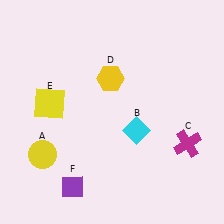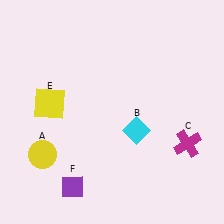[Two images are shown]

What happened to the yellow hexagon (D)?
The yellow hexagon (D) was removed in Image 2. It was in the top-left area of Image 1.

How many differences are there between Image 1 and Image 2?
There is 1 difference between the two images.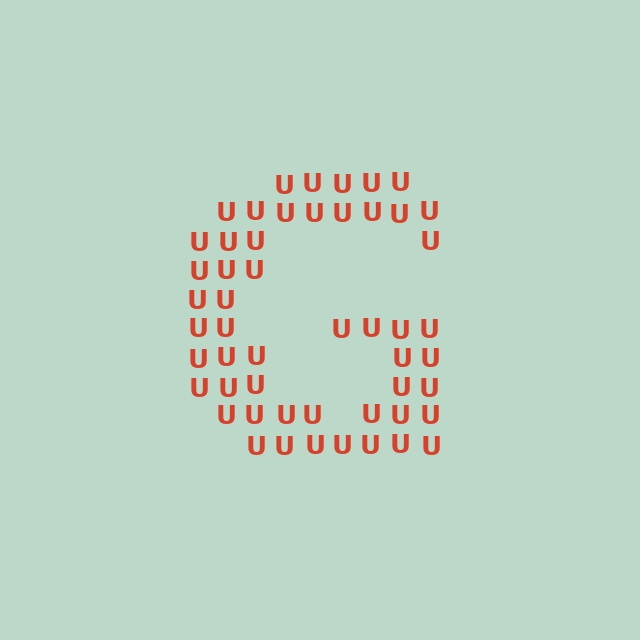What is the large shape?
The large shape is the letter G.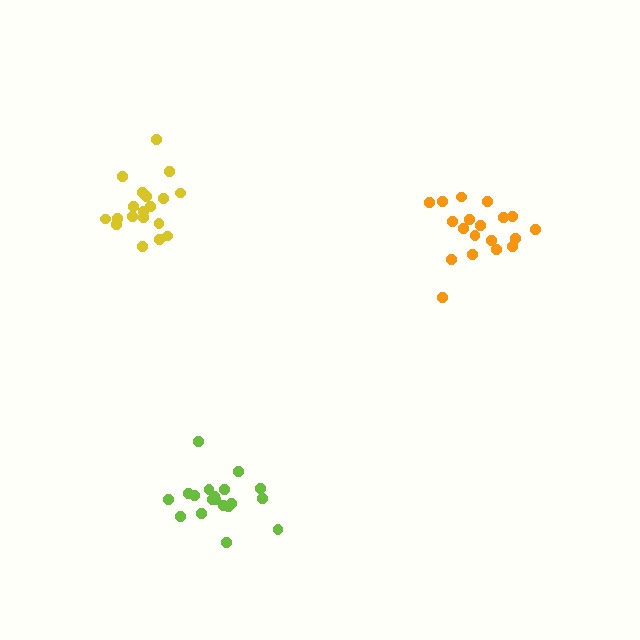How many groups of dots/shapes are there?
There are 3 groups.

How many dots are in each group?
Group 1: 19 dots, Group 2: 19 dots, Group 3: 19 dots (57 total).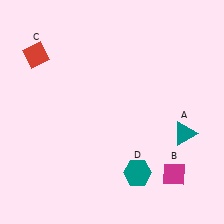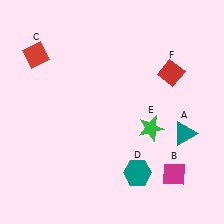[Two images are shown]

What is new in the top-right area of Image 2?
A red diamond (F) was added in the top-right area of Image 2.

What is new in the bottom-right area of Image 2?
A green star (E) was added in the bottom-right area of Image 2.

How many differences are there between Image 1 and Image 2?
There are 2 differences between the two images.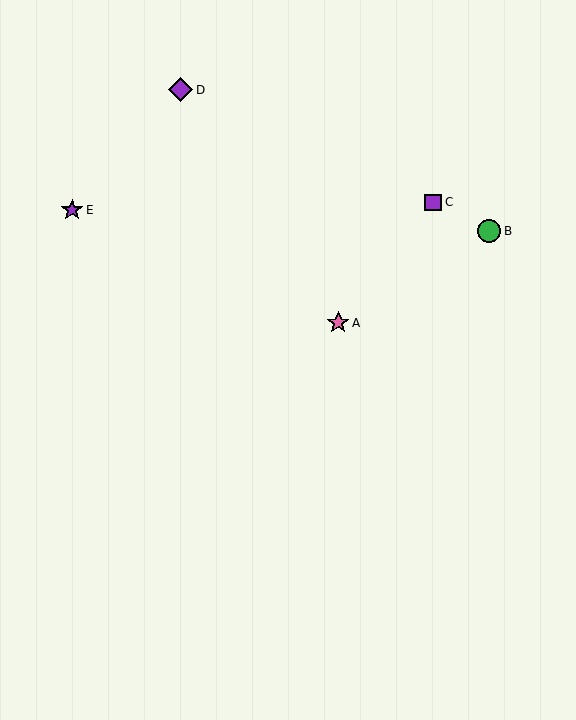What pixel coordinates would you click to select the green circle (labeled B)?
Click at (489, 231) to select the green circle B.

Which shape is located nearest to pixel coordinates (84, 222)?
The purple star (labeled E) at (72, 210) is nearest to that location.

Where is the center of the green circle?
The center of the green circle is at (489, 231).